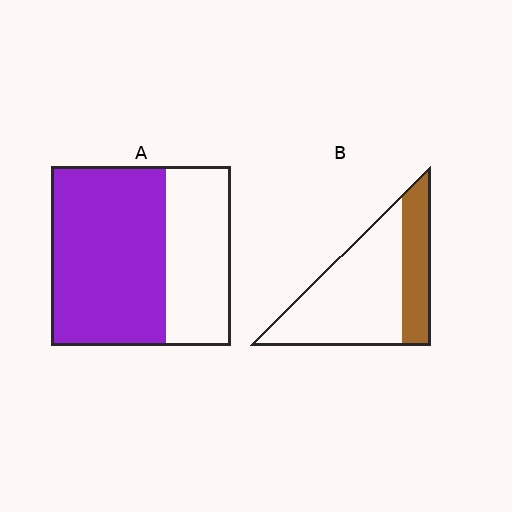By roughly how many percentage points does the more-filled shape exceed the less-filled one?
By roughly 35 percentage points (A over B).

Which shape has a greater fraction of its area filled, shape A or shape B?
Shape A.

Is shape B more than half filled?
No.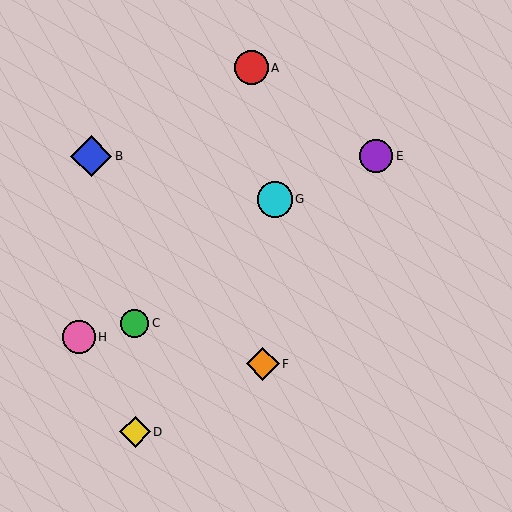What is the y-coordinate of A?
Object A is at y≈68.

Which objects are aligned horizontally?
Objects B, E are aligned horizontally.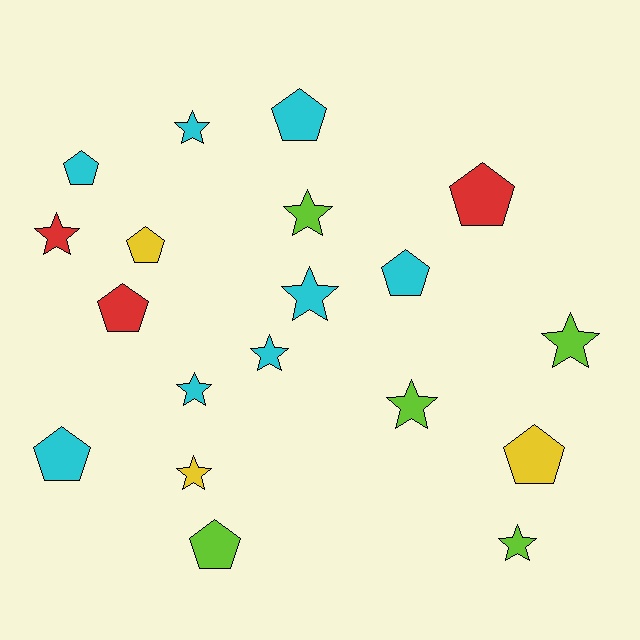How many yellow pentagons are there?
There are 2 yellow pentagons.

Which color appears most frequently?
Cyan, with 8 objects.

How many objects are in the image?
There are 19 objects.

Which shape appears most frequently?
Star, with 10 objects.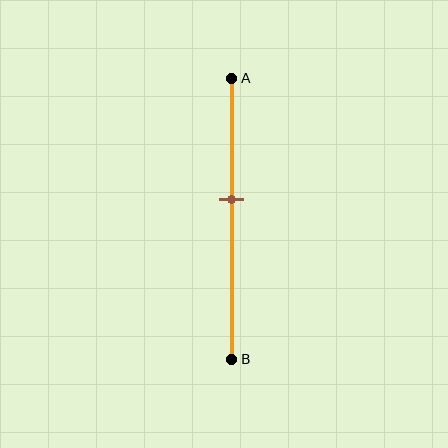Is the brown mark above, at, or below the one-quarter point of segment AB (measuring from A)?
The brown mark is below the one-quarter point of segment AB.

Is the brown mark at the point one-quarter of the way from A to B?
No, the mark is at about 45% from A, not at the 25% one-quarter point.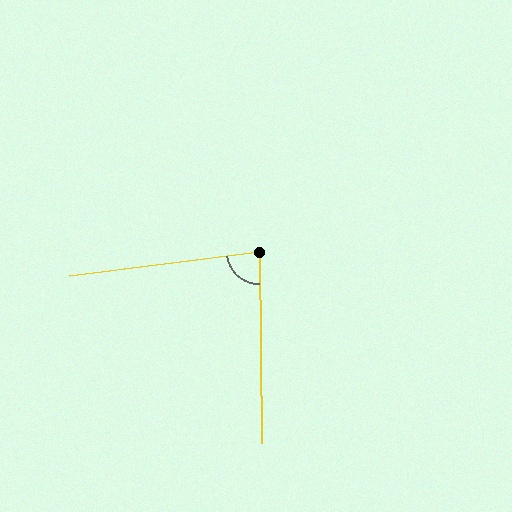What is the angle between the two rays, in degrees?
Approximately 83 degrees.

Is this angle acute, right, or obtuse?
It is acute.